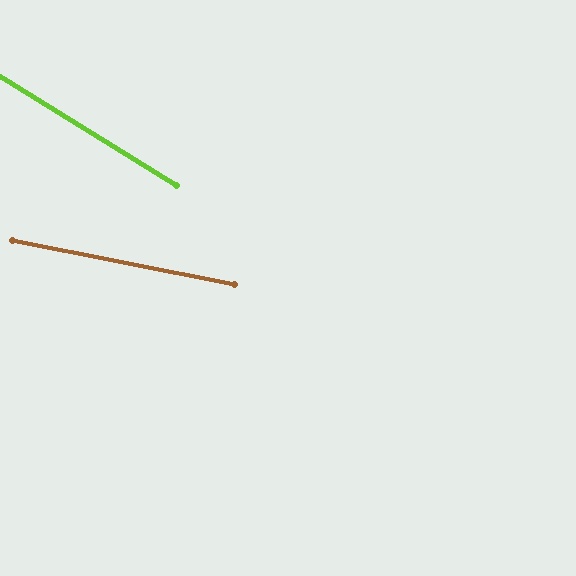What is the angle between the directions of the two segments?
Approximately 20 degrees.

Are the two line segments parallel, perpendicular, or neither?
Neither parallel nor perpendicular — they differ by about 20°.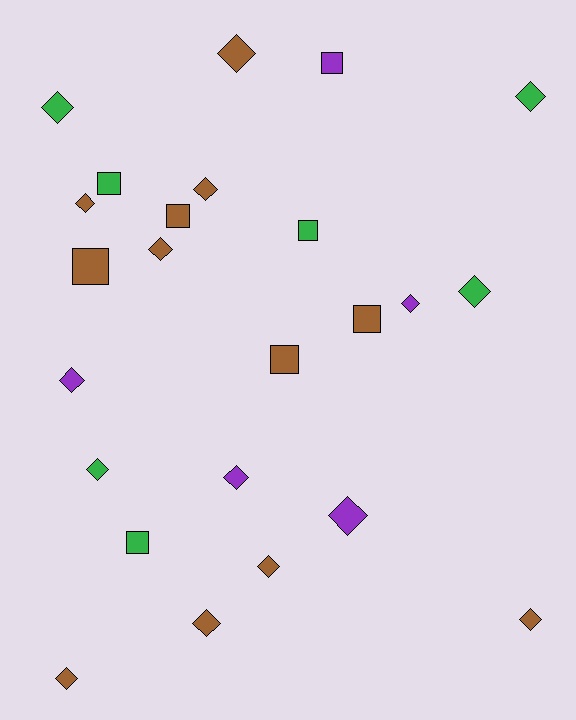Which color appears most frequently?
Brown, with 12 objects.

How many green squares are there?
There are 3 green squares.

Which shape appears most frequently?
Diamond, with 16 objects.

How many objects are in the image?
There are 24 objects.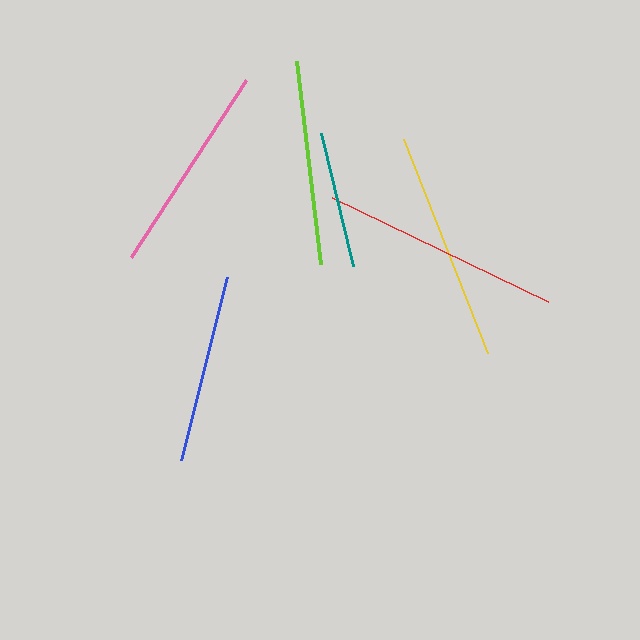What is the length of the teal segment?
The teal segment is approximately 137 pixels long.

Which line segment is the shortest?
The teal line is the shortest at approximately 137 pixels.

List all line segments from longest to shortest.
From longest to shortest: red, yellow, pink, lime, blue, teal.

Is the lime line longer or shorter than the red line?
The red line is longer than the lime line.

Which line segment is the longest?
The red line is the longest at approximately 239 pixels.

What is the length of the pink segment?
The pink segment is approximately 211 pixels long.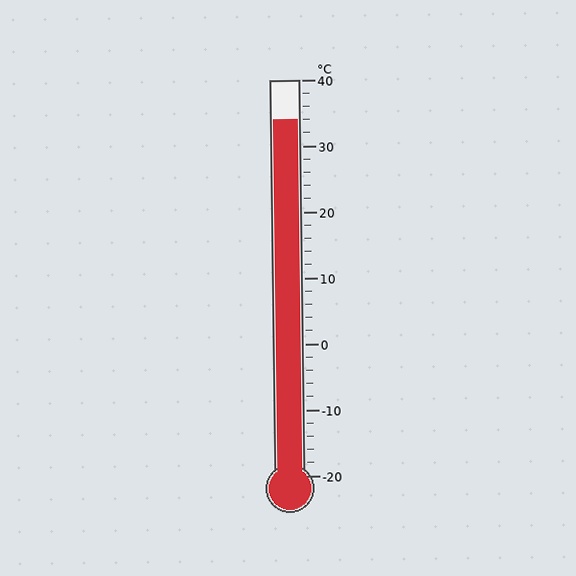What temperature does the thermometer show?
The thermometer shows approximately 34°C.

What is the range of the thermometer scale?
The thermometer scale ranges from -20°C to 40°C.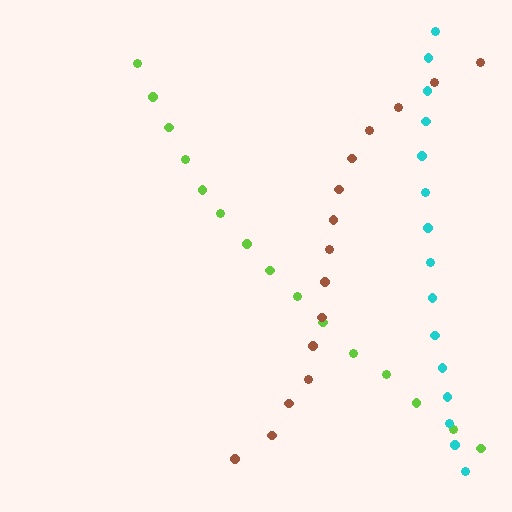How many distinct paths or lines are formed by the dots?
There are 3 distinct paths.